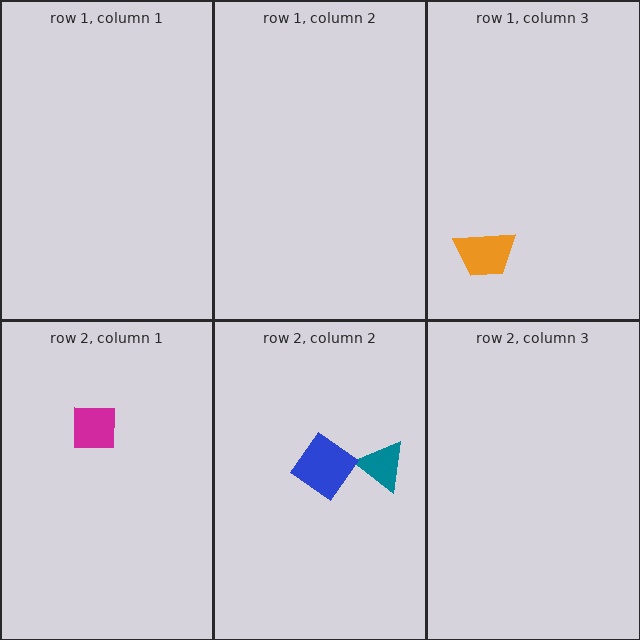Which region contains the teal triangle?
The row 2, column 2 region.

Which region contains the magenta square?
The row 2, column 1 region.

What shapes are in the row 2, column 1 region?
The magenta square.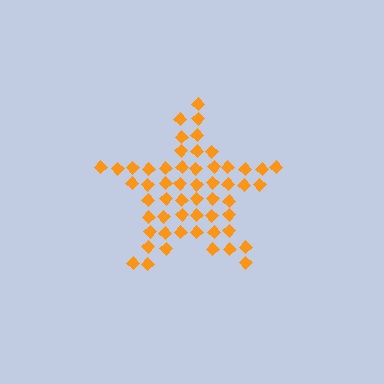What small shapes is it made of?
It is made of small diamonds.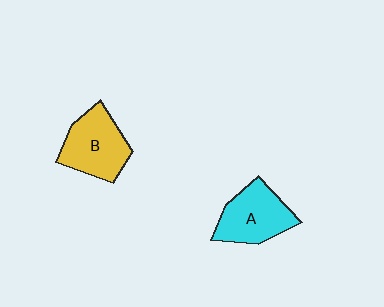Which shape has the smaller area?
Shape A (cyan).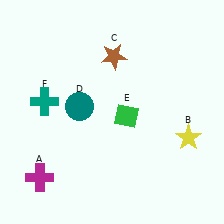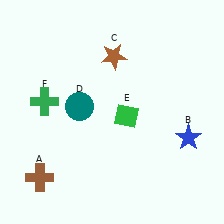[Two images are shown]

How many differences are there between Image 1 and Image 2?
There are 3 differences between the two images.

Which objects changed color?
A changed from magenta to brown. B changed from yellow to blue. F changed from teal to green.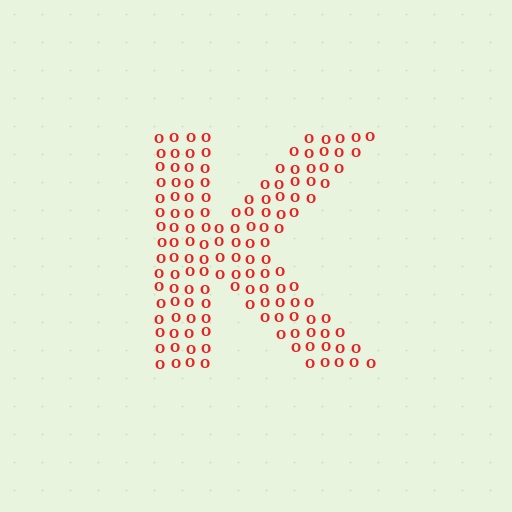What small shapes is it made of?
It is made of small letter O's.